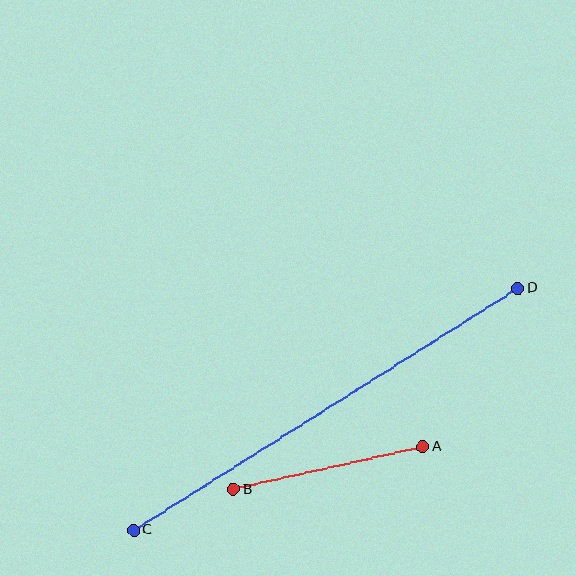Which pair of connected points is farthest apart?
Points C and D are farthest apart.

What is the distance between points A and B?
The distance is approximately 194 pixels.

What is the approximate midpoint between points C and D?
The midpoint is at approximately (326, 409) pixels.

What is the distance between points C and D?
The distance is approximately 454 pixels.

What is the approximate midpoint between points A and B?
The midpoint is at approximately (328, 468) pixels.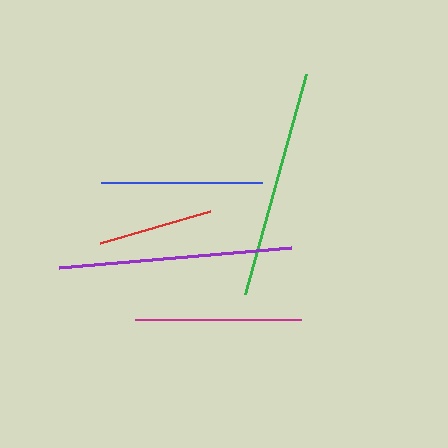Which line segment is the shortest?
The red line is the shortest at approximately 115 pixels.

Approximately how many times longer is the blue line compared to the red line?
The blue line is approximately 1.4 times the length of the red line.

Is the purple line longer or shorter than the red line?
The purple line is longer than the red line.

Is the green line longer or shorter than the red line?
The green line is longer than the red line.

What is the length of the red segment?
The red segment is approximately 115 pixels long.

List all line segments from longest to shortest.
From longest to shortest: purple, green, magenta, blue, red.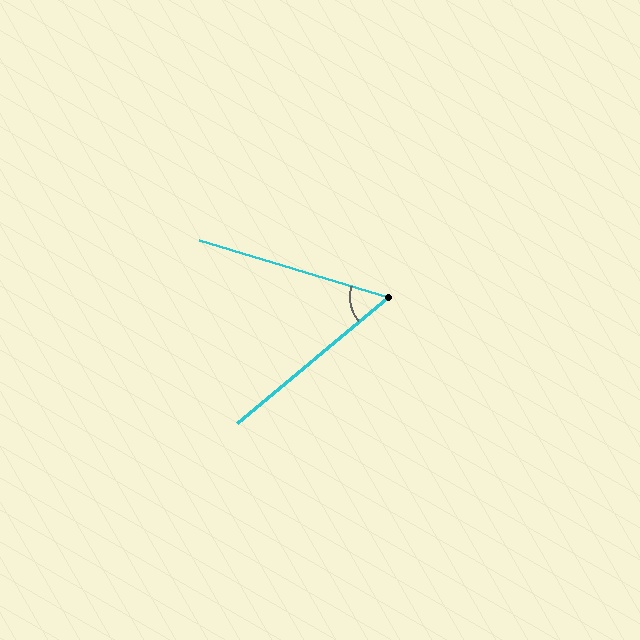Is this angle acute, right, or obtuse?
It is acute.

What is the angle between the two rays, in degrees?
Approximately 57 degrees.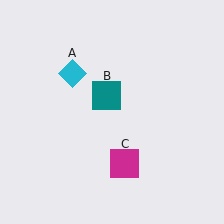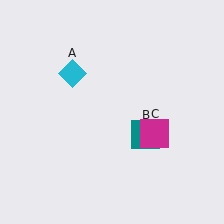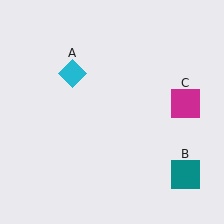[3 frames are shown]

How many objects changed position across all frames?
2 objects changed position: teal square (object B), magenta square (object C).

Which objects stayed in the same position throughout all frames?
Cyan diamond (object A) remained stationary.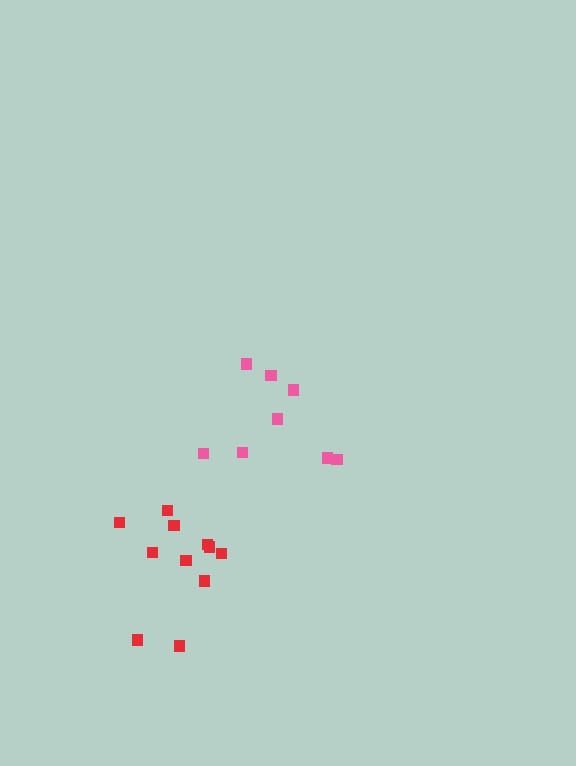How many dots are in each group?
Group 1: 11 dots, Group 2: 8 dots (19 total).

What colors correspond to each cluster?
The clusters are colored: red, pink.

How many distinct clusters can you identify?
There are 2 distinct clusters.